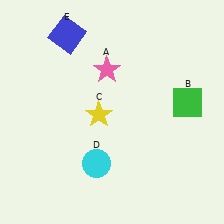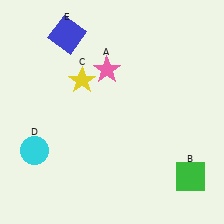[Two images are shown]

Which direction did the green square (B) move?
The green square (B) moved down.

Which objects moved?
The objects that moved are: the green square (B), the yellow star (C), the cyan circle (D).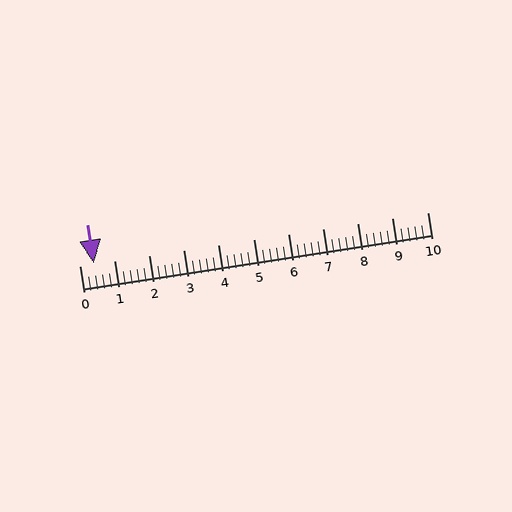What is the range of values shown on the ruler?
The ruler shows values from 0 to 10.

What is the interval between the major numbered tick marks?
The major tick marks are spaced 1 units apart.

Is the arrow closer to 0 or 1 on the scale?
The arrow is closer to 0.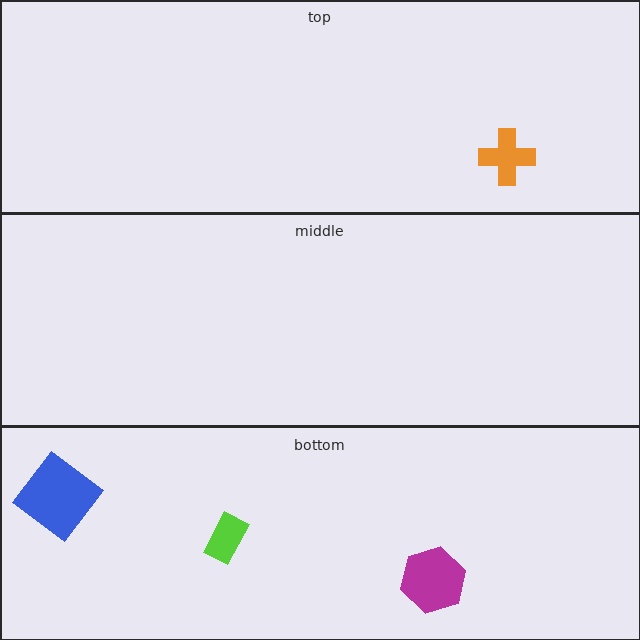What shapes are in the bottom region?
The lime rectangle, the blue diamond, the magenta hexagon.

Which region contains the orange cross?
The top region.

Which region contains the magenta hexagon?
The bottom region.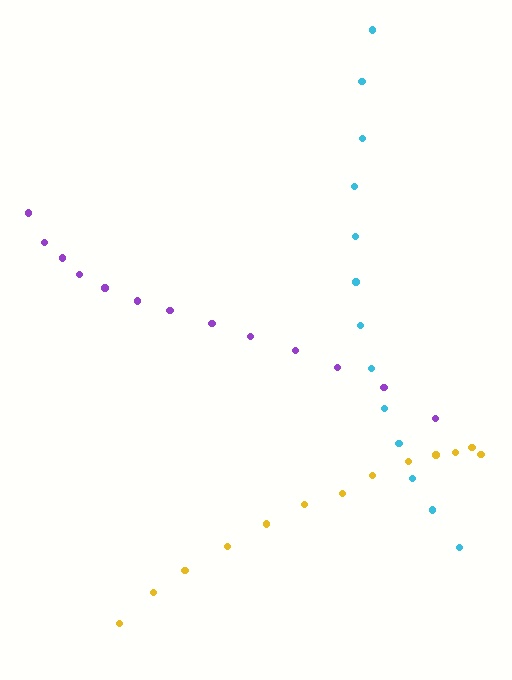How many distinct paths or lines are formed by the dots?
There are 3 distinct paths.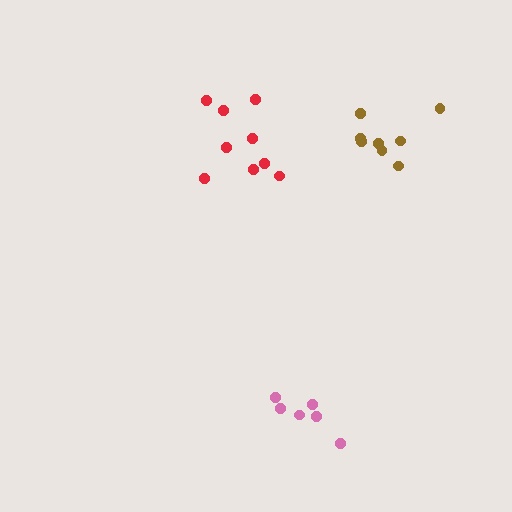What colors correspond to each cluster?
The clusters are colored: brown, red, pink.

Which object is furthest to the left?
The red cluster is leftmost.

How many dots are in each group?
Group 1: 8 dots, Group 2: 9 dots, Group 3: 6 dots (23 total).